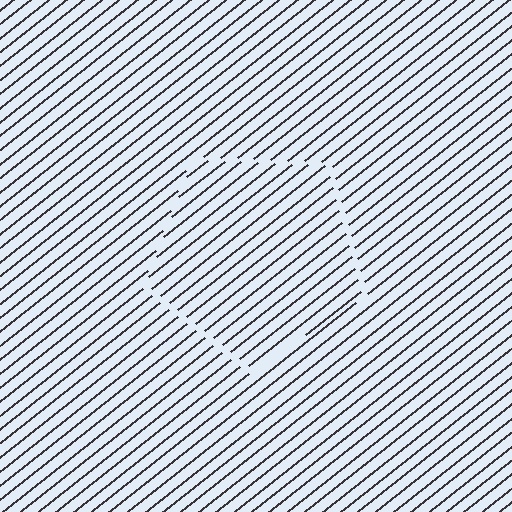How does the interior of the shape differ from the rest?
The interior of the shape contains the same grating, shifted by half a period — the contour is defined by the phase discontinuity where line-ends from the inner and outer gratings abut.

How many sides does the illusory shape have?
5 sides — the line-ends trace a pentagon.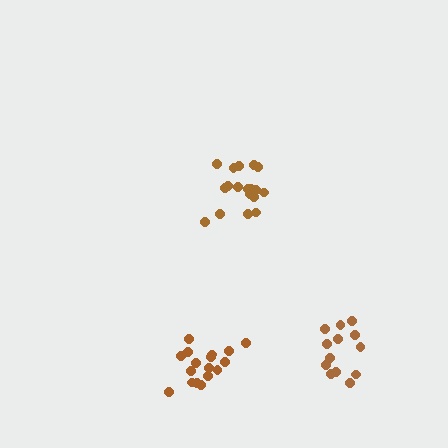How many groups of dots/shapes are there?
There are 3 groups.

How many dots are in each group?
Group 1: 17 dots, Group 2: 18 dots, Group 3: 13 dots (48 total).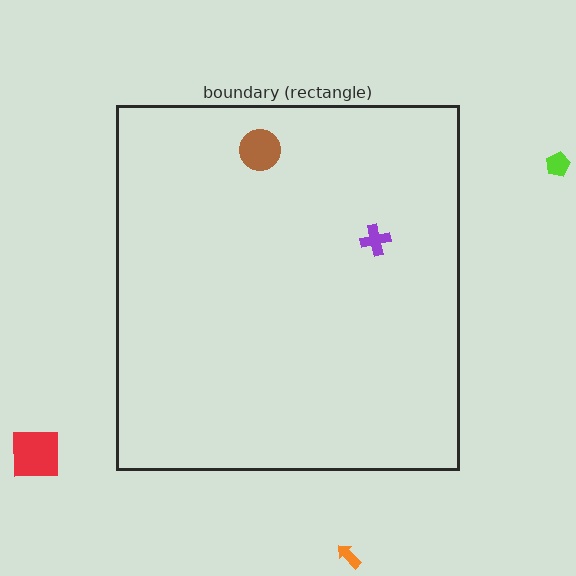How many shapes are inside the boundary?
2 inside, 3 outside.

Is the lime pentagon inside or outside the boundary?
Outside.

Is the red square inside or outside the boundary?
Outside.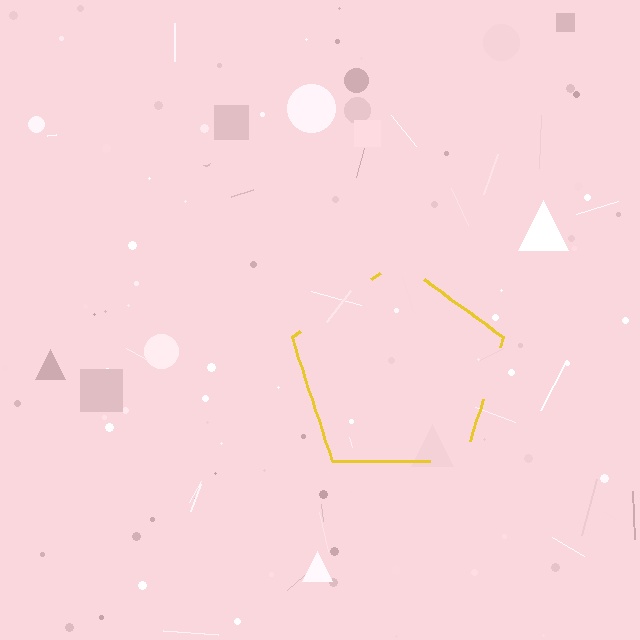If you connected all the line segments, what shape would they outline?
They would outline a pentagon.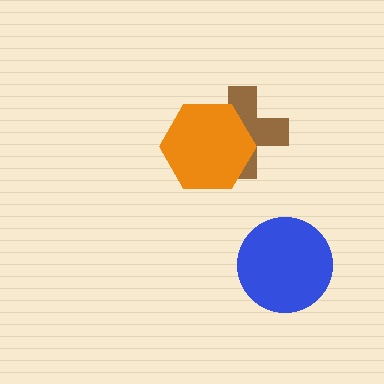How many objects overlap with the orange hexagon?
1 object overlaps with the orange hexagon.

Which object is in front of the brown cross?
The orange hexagon is in front of the brown cross.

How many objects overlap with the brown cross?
1 object overlaps with the brown cross.